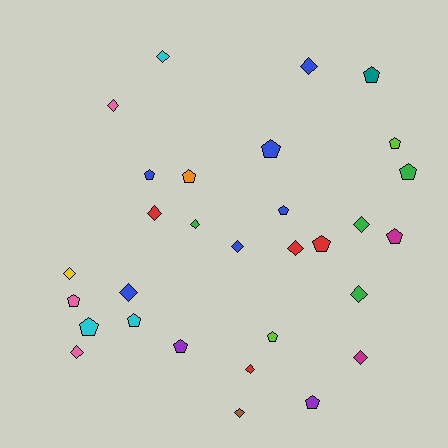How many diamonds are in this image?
There are 15 diamonds.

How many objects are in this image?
There are 30 objects.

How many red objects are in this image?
There are 4 red objects.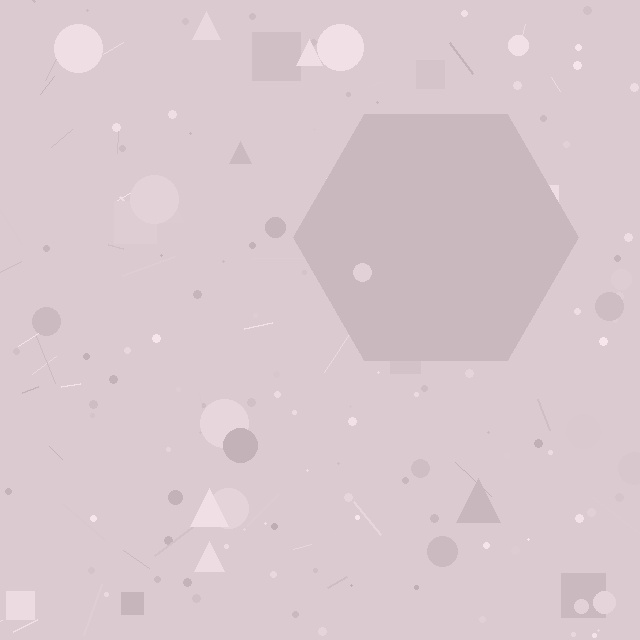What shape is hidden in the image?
A hexagon is hidden in the image.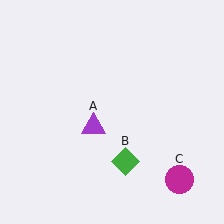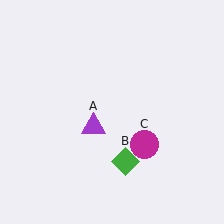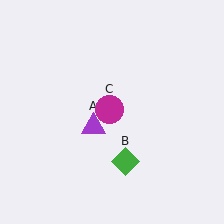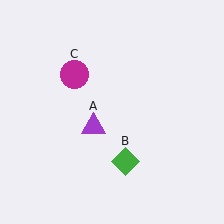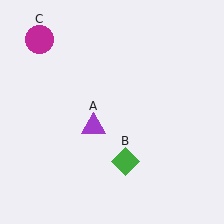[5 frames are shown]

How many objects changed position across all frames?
1 object changed position: magenta circle (object C).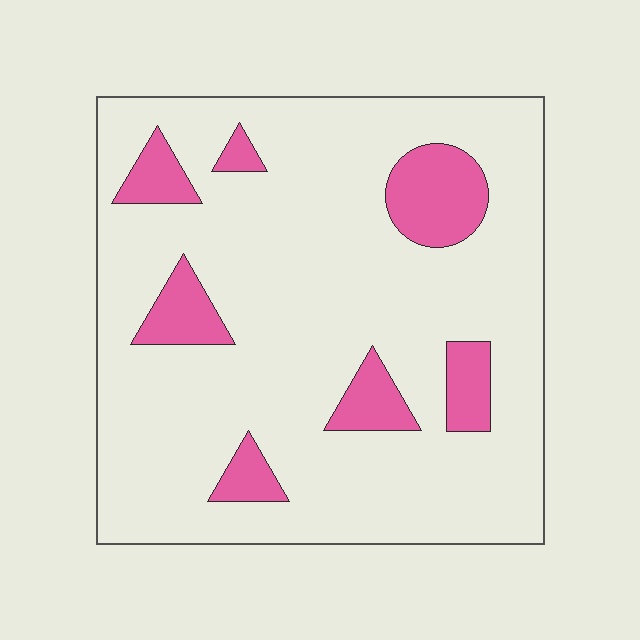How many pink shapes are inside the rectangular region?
7.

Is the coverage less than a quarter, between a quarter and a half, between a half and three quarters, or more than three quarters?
Less than a quarter.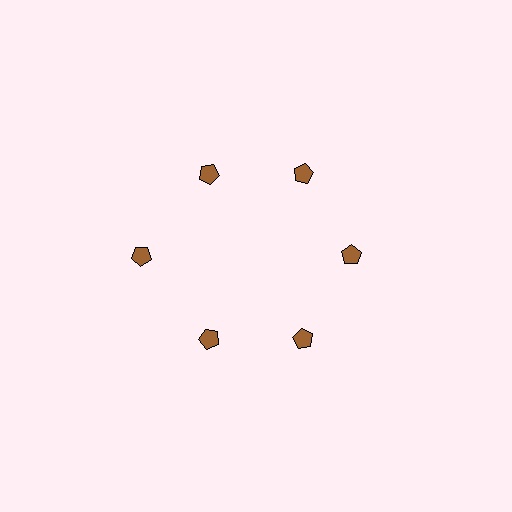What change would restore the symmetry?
The symmetry would be restored by moving it inward, back onto the ring so that all 6 pentagons sit at equal angles and equal distance from the center.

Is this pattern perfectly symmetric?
No. The 6 brown pentagons are arranged in a ring, but one element near the 9 o'clock position is pushed outward from the center, breaking the 6-fold rotational symmetry.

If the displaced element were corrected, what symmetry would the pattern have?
It would have 6-fold rotational symmetry — the pattern would map onto itself every 60 degrees.